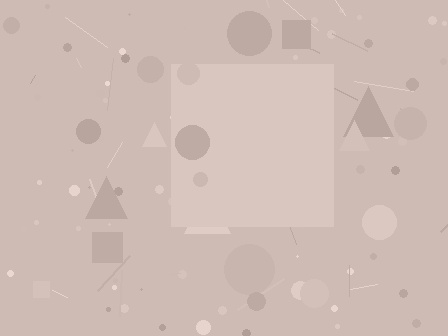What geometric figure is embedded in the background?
A square is embedded in the background.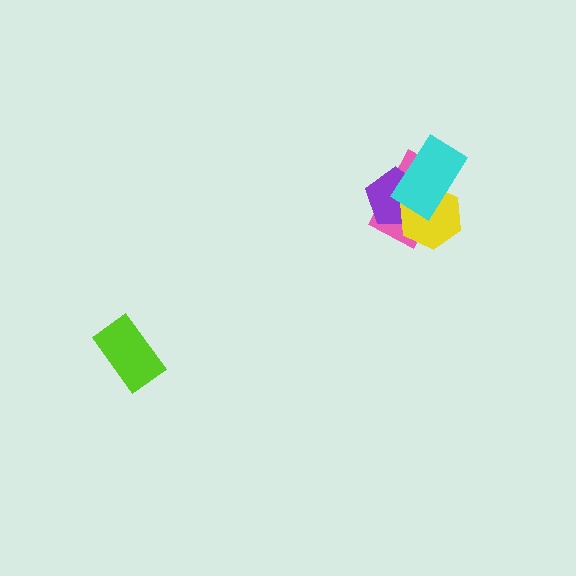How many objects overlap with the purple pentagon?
3 objects overlap with the purple pentagon.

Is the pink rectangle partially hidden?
Yes, it is partially covered by another shape.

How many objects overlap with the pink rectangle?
3 objects overlap with the pink rectangle.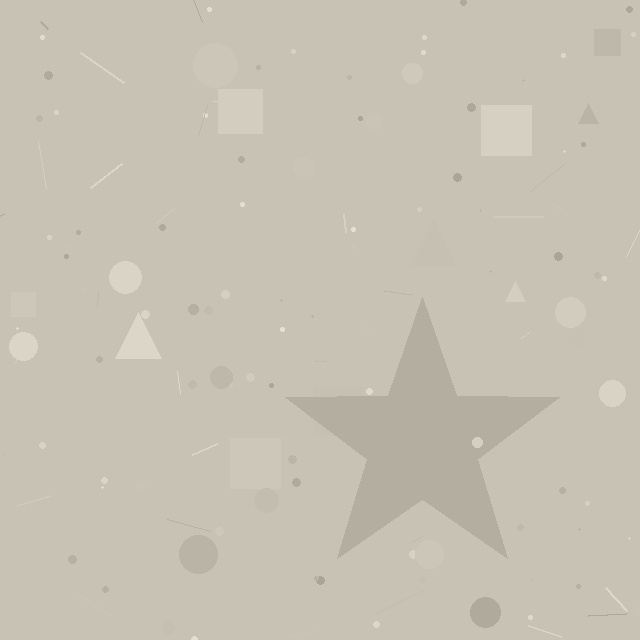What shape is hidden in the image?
A star is hidden in the image.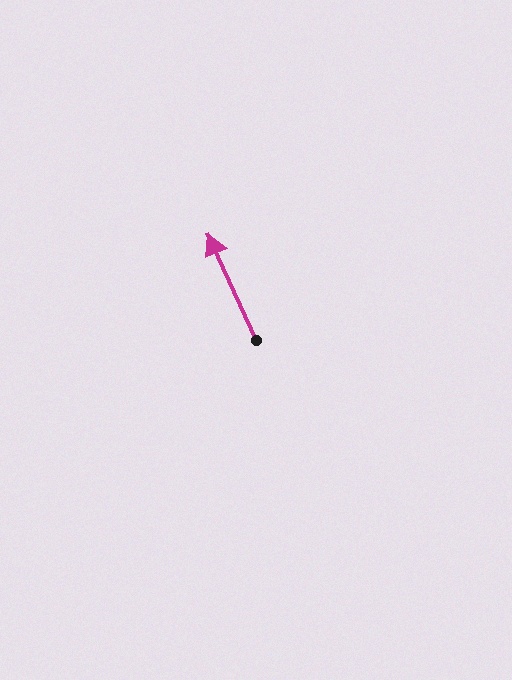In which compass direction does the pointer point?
Northwest.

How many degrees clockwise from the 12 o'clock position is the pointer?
Approximately 336 degrees.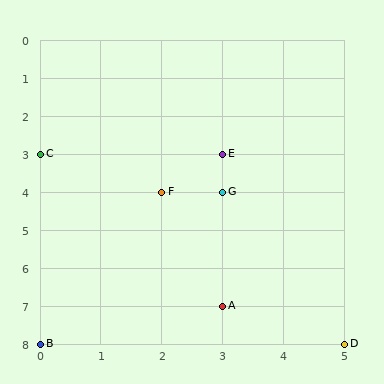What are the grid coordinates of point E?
Point E is at grid coordinates (3, 3).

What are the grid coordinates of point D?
Point D is at grid coordinates (5, 8).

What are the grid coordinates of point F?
Point F is at grid coordinates (2, 4).